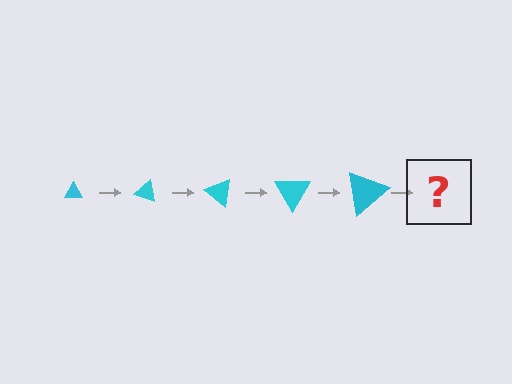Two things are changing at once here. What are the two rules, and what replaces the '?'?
The two rules are that the triangle grows larger each step and it rotates 20 degrees each step. The '?' should be a triangle, larger than the previous one and rotated 100 degrees from the start.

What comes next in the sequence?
The next element should be a triangle, larger than the previous one and rotated 100 degrees from the start.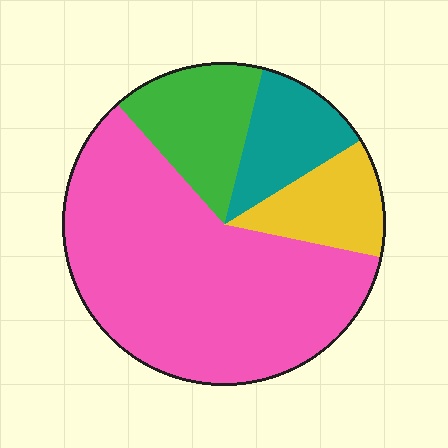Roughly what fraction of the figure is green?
Green covers around 15% of the figure.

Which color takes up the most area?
Pink, at roughly 60%.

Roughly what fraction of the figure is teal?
Teal covers roughly 10% of the figure.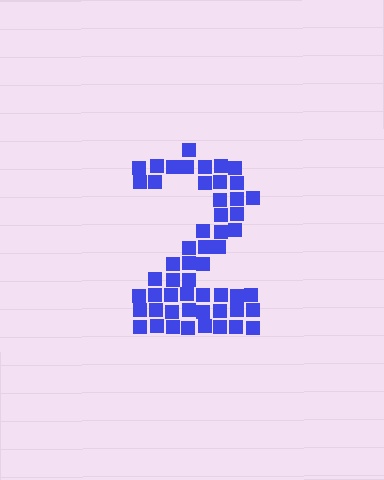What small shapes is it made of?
It is made of small squares.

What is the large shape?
The large shape is the digit 2.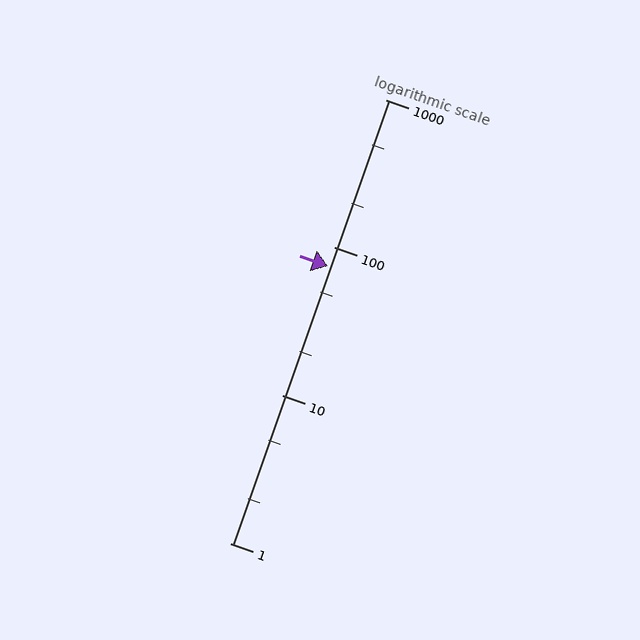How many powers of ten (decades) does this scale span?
The scale spans 3 decades, from 1 to 1000.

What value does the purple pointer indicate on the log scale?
The pointer indicates approximately 75.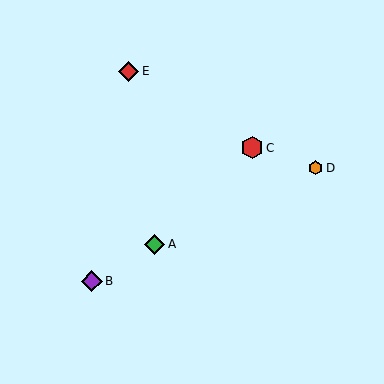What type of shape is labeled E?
Shape E is a red diamond.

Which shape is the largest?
The red hexagon (labeled C) is the largest.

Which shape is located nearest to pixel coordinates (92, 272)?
The purple diamond (labeled B) at (92, 281) is nearest to that location.